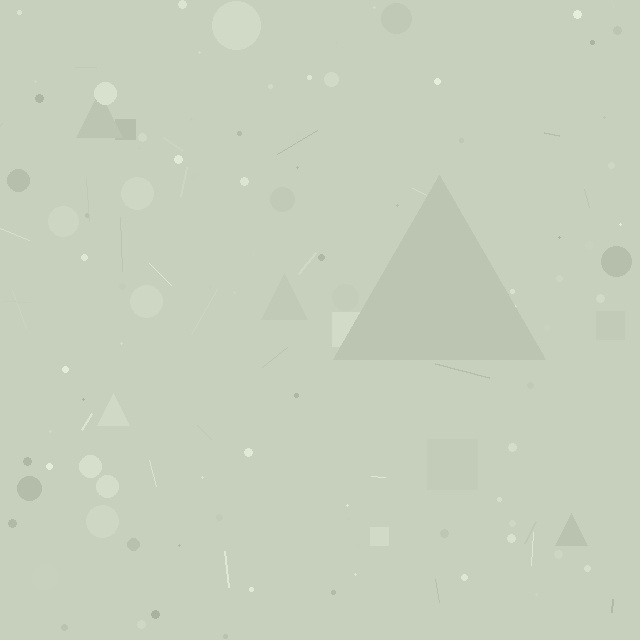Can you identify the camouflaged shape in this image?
The camouflaged shape is a triangle.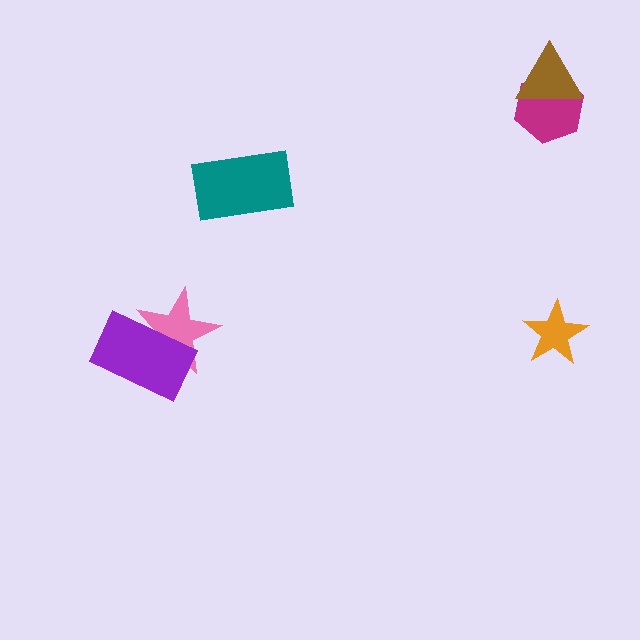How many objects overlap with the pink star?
1 object overlaps with the pink star.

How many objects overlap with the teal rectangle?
0 objects overlap with the teal rectangle.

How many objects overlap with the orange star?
0 objects overlap with the orange star.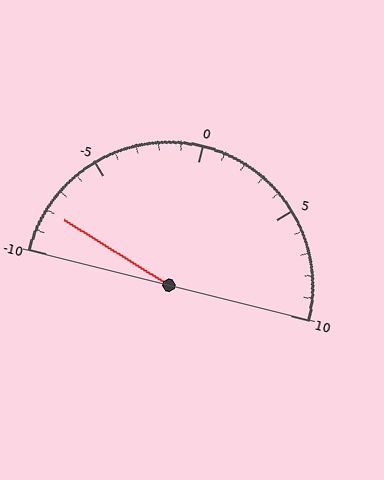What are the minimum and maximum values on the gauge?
The gauge ranges from -10 to 10.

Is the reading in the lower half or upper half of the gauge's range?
The reading is in the lower half of the range (-10 to 10).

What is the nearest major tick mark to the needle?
The nearest major tick mark is -10.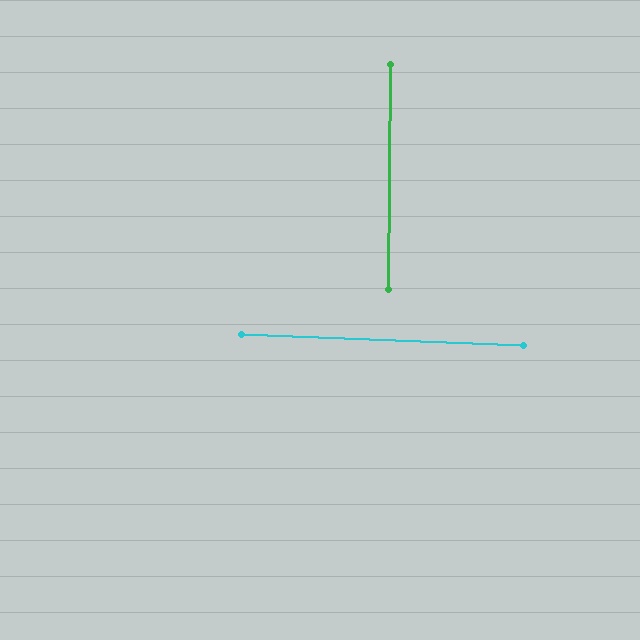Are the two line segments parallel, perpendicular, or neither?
Perpendicular — they meet at approximately 88°.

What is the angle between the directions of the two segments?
Approximately 88 degrees.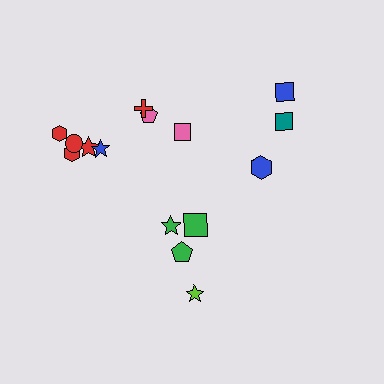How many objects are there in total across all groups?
There are 15 objects.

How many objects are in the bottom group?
There are 4 objects.